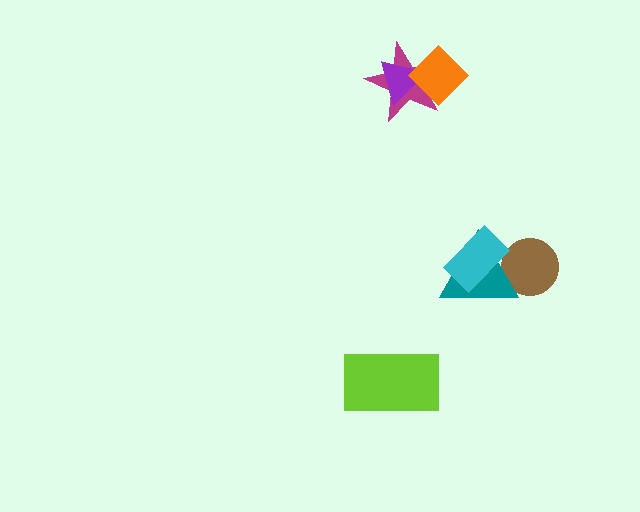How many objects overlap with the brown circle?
1 object overlaps with the brown circle.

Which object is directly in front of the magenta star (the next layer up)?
The purple triangle is directly in front of the magenta star.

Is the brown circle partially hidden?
Yes, it is partially covered by another shape.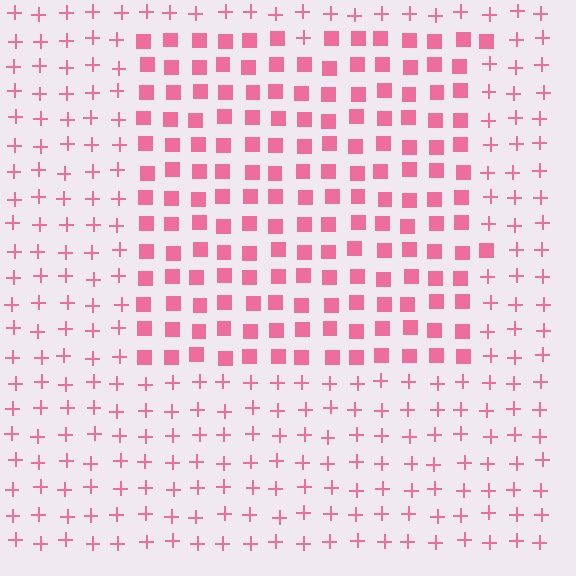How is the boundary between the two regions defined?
The boundary is defined by a change in element shape: squares inside vs. plus signs outside. All elements share the same color and spacing.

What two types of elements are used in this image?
The image uses squares inside the rectangle region and plus signs outside it.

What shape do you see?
I see a rectangle.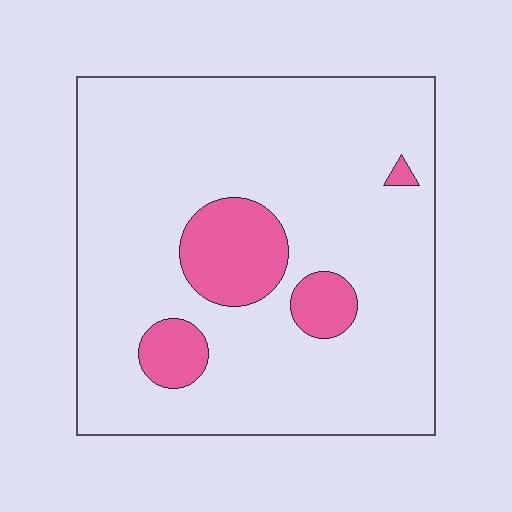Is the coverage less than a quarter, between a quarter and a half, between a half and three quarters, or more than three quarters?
Less than a quarter.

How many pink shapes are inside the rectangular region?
4.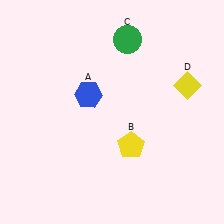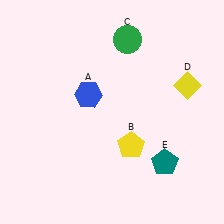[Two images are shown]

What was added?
A teal pentagon (E) was added in Image 2.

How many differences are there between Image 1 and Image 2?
There is 1 difference between the two images.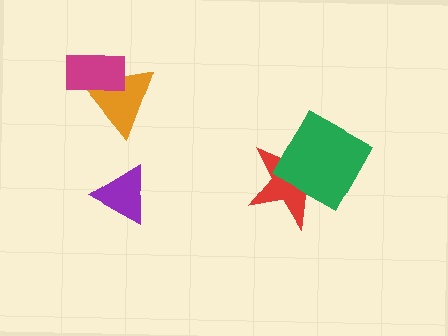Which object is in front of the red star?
The green square is in front of the red star.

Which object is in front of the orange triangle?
The magenta rectangle is in front of the orange triangle.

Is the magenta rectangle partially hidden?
No, no other shape covers it.